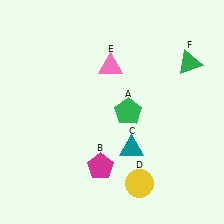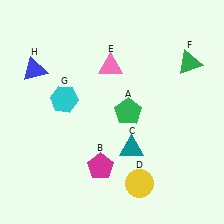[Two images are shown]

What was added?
A cyan hexagon (G), a blue triangle (H) were added in Image 2.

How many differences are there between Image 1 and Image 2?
There are 2 differences between the two images.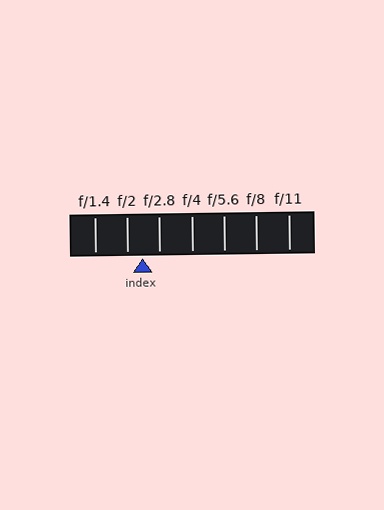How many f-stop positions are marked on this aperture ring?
There are 7 f-stop positions marked.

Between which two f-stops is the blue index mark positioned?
The index mark is between f/2 and f/2.8.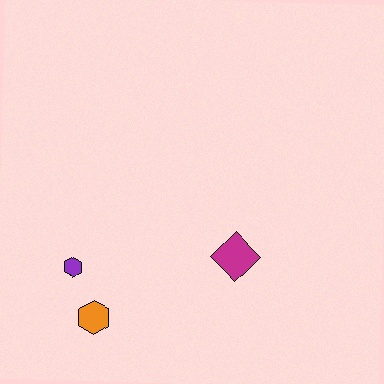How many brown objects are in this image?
There are no brown objects.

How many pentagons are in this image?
There are no pentagons.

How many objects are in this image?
There are 3 objects.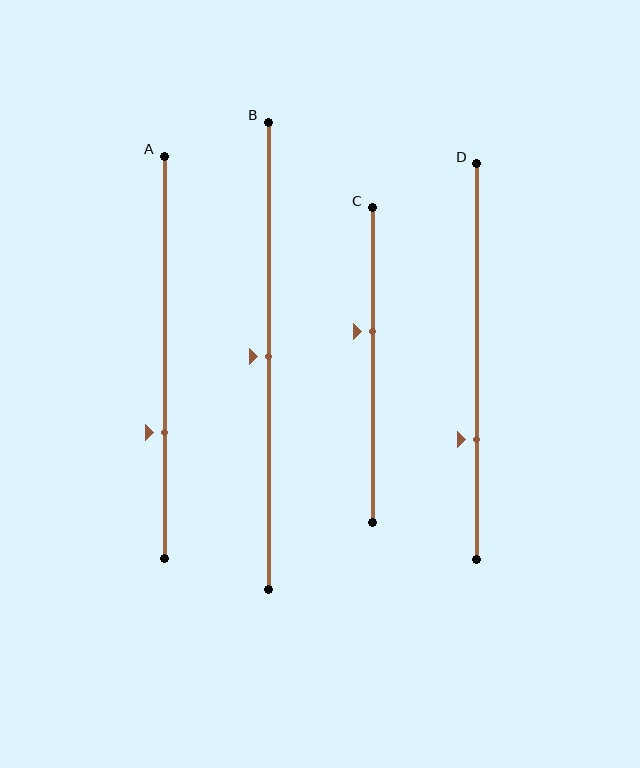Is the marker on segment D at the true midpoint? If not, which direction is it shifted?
No, the marker on segment D is shifted downward by about 20% of the segment length.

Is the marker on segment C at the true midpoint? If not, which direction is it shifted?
No, the marker on segment C is shifted upward by about 11% of the segment length.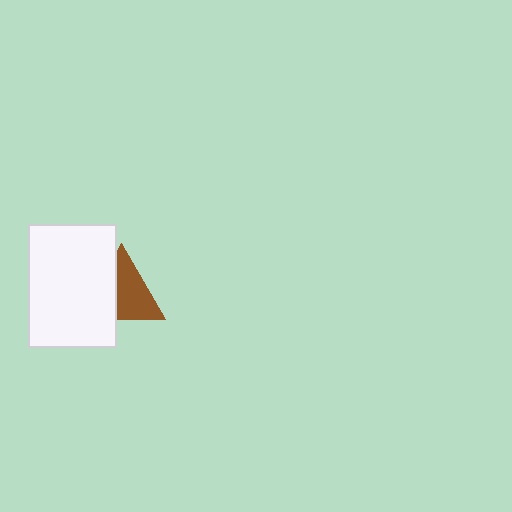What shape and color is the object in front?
The object in front is a white rectangle.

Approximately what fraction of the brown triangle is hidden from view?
Roughly 41% of the brown triangle is hidden behind the white rectangle.